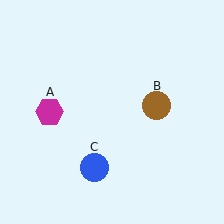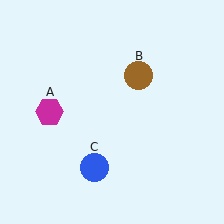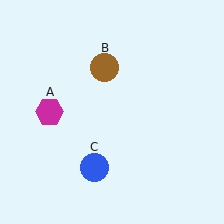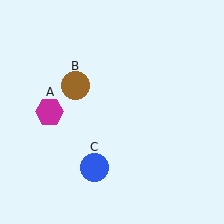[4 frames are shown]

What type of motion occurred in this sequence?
The brown circle (object B) rotated counterclockwise around the center of the scene.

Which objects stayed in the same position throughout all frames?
Magenta hexagon (object A) and blue circle (object C) remained stationary.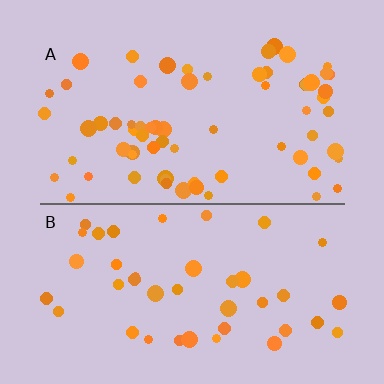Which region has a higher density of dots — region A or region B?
A (the top).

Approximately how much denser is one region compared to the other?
Approximately 1.7× — region A over region B.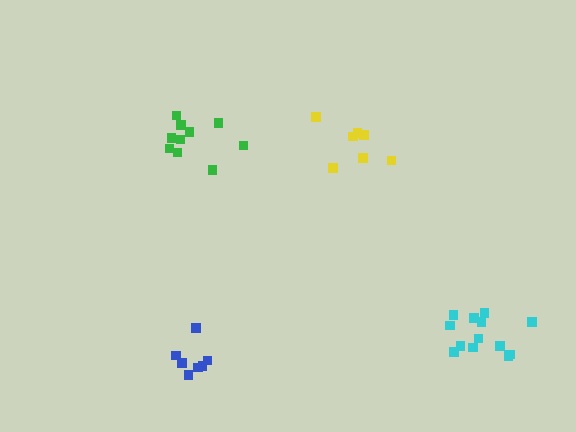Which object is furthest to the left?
The blue cluster is leftmost.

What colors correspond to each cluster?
The clusters are colored: blue, green, yellow, cyan.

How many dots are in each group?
Group 1: 7 dots, Group 2: 10 dots, Group 3: 7 dots, Group 4: 13 dots (37 total).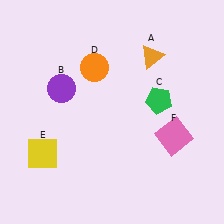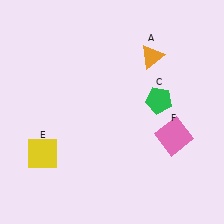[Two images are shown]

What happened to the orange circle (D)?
The orange circle (D) was removed in Image 2. It was in the top-left area of Image 1.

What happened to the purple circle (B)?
The purple circle (B) was removed in Image 2. It was in the top-left area of Image 1.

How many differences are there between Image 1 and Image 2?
There are 2 differences between the two images.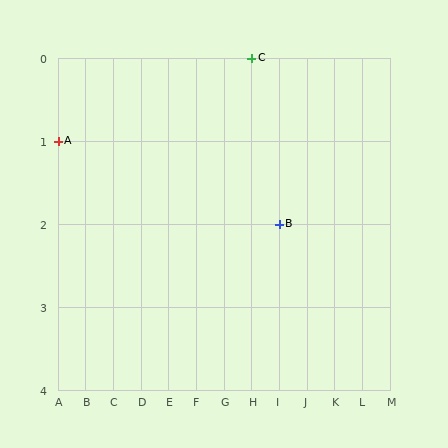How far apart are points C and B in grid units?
Points C and B are 1 column and 2 rows apart (about 2.2 grid units diagonally).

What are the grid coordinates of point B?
Point B is at grid coordinates (I, 2).